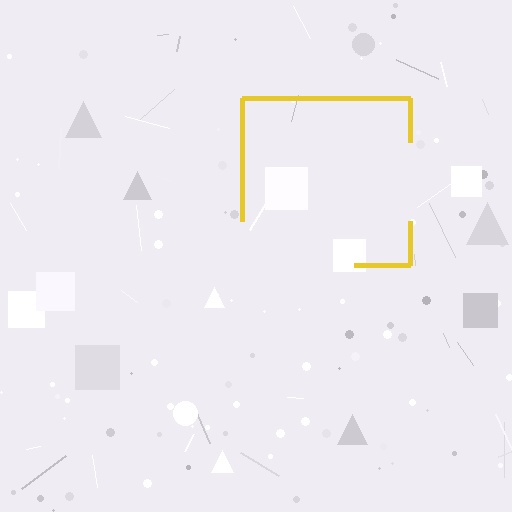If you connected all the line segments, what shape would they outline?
They would outline a square.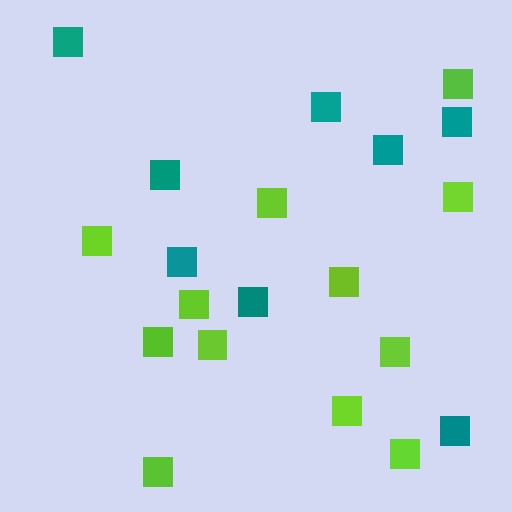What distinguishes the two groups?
There are 2 groups: one group of teal squares (8) and one group of lime squares (12).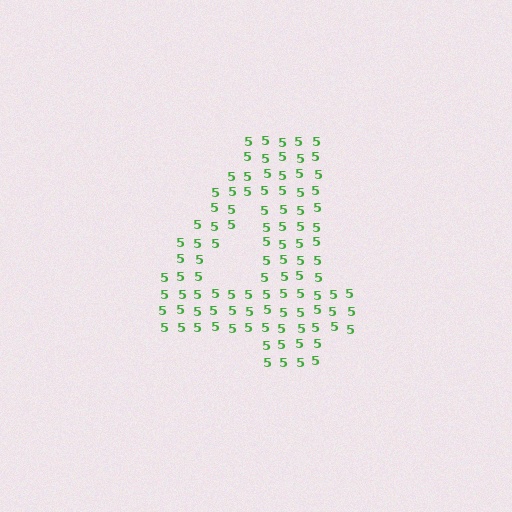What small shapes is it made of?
It is made of small digit 5's.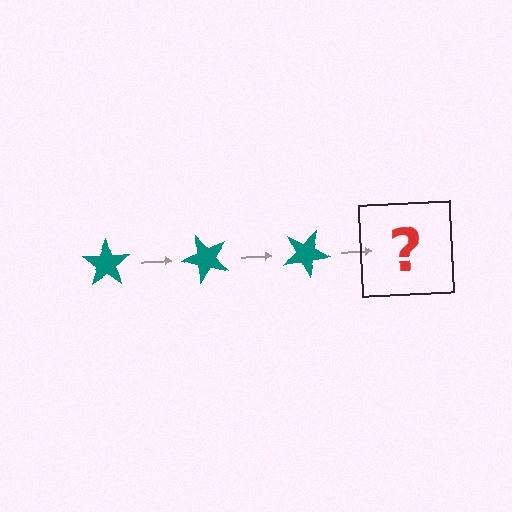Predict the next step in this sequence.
The next step is a teal star rotated 150 degrees.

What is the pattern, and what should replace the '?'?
The pattern is that the star rotates 50 degrees each step. The '?' should be a teal star rotated 150 degrees.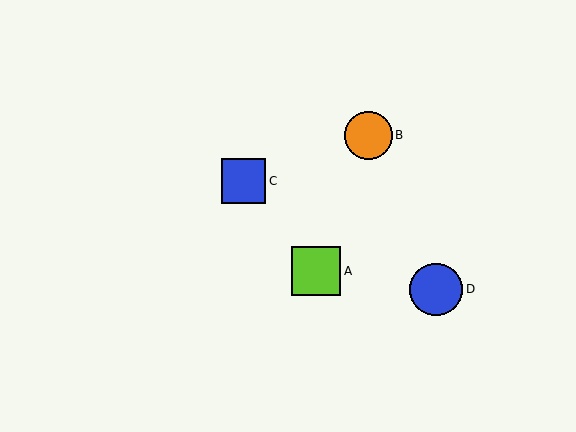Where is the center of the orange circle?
The center of the orange circle is at (368, 135).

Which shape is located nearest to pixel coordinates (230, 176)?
The blue square (labeled C) at (244, 181) is nearest to that location.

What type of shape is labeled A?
Shape A is a lime square.